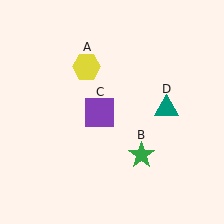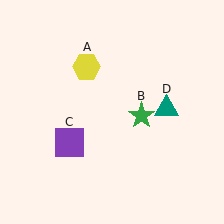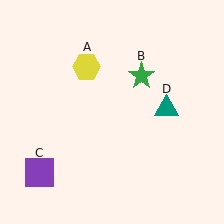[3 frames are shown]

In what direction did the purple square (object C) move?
The purple square (object C) moved down and to the left.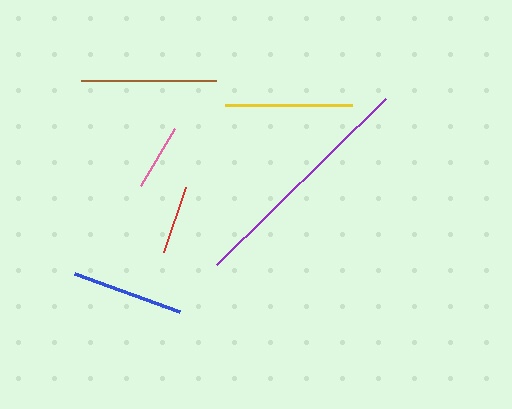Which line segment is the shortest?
The pink line is the shortest at approximately 66 pixels.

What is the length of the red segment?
The red segment is approximately 68 pixels long.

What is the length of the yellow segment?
The yellow segment is approximately 127 pixels long.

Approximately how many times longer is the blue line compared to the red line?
The blue line is approximately 1.6 times the length of the red line.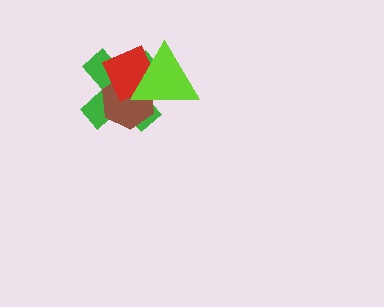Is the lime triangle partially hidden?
No, no other shape covers it.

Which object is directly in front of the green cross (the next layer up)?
The brown hexagon is directly in front of the green cross.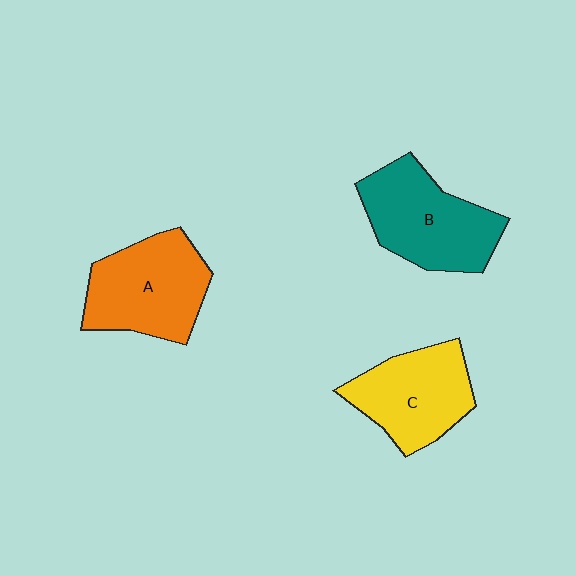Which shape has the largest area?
Shape B (teal).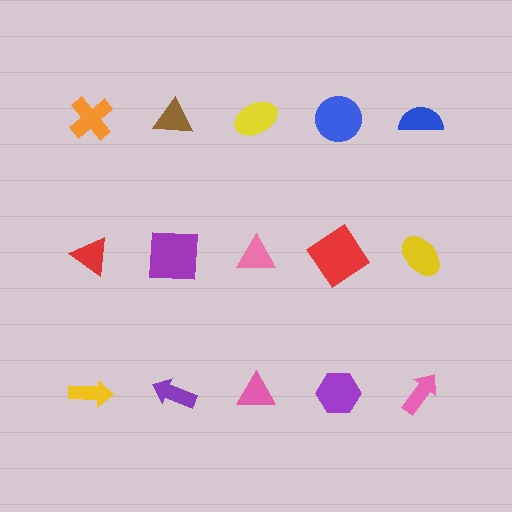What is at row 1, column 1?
An orange cross.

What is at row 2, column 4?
A red diamond.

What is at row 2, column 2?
A purple square.